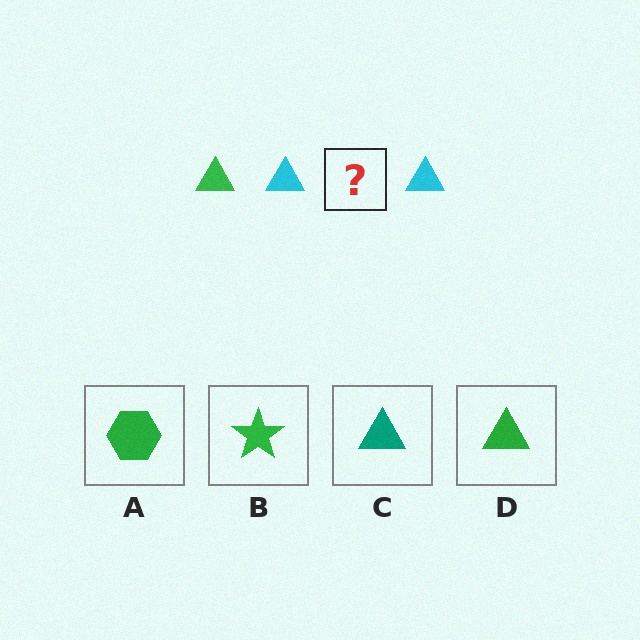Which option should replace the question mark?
Option D.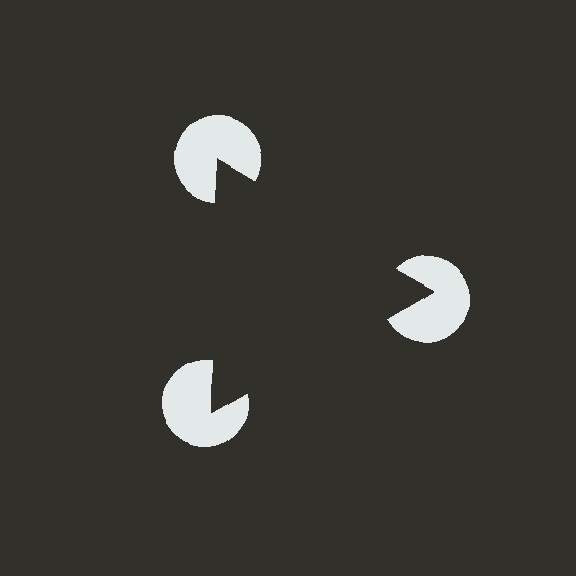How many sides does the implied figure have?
3 sides.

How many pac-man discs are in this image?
There are 3 — one at each vertex of the illusory triangle.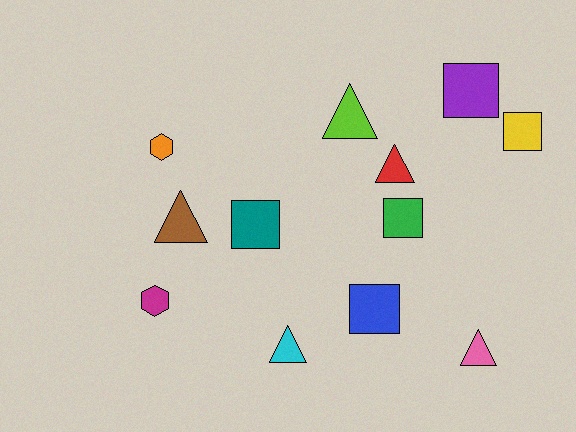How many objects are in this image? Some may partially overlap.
There are 12 objects.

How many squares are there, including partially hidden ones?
There are 5 squares.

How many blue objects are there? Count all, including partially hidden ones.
There is 1 blue object.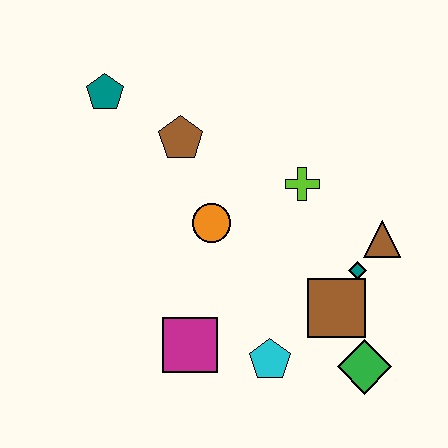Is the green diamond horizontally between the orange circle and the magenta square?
No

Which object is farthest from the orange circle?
The green diamond is farthest from the orange circle.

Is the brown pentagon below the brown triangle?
No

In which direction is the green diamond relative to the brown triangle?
The green diamond is below the brown triangle.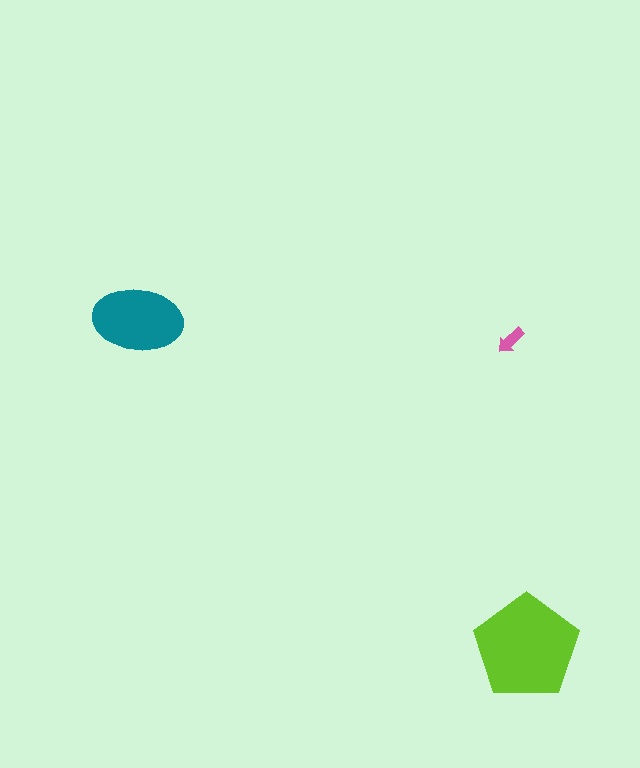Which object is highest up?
The teal ellipse is topmost.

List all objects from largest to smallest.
The lime pentagon, the teal ellipse, the pink arrow.